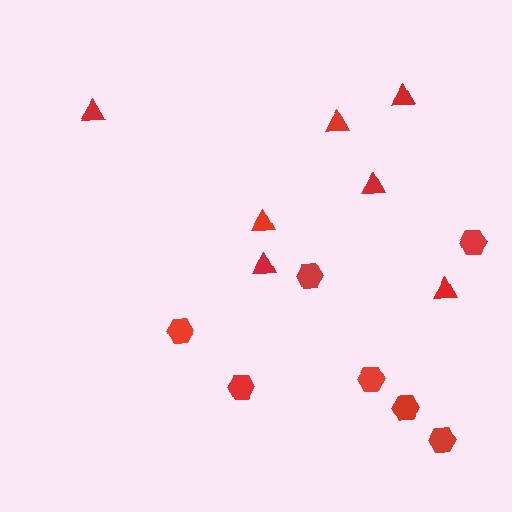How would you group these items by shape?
There are 2 groups: one group of triangles (7) and one group of hexagons (7).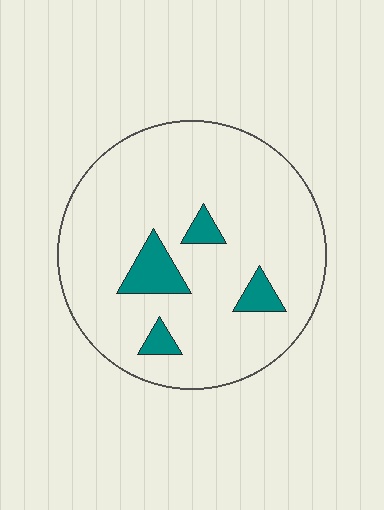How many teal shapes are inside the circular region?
4.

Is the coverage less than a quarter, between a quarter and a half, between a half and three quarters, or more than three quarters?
Less than a quarter.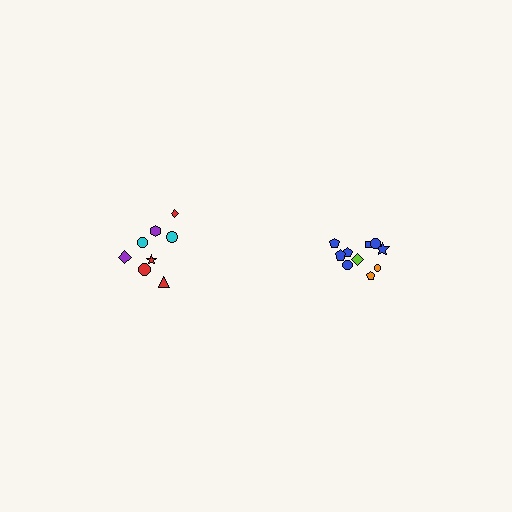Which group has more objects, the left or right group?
The right group.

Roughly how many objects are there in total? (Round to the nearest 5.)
Roughly 20 objects in total.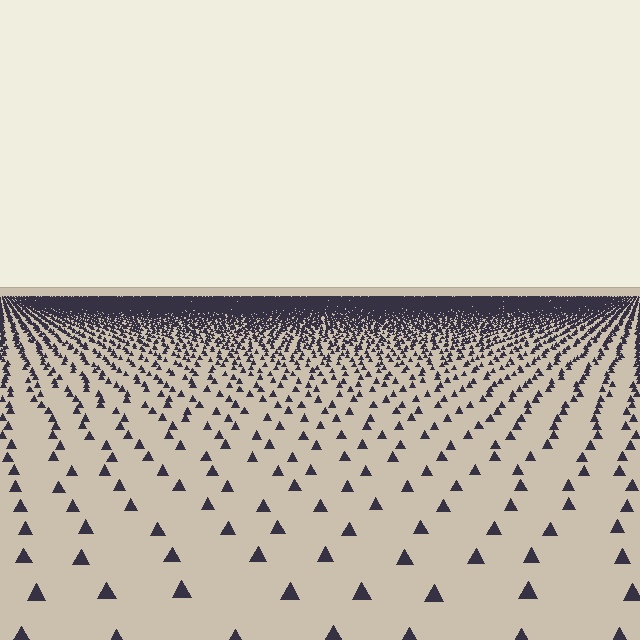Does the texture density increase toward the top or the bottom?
Density increases toward the top.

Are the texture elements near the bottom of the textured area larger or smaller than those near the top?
Larger. Near the bottom, elements are closer to the viewer and appear at a bigger on-screen size.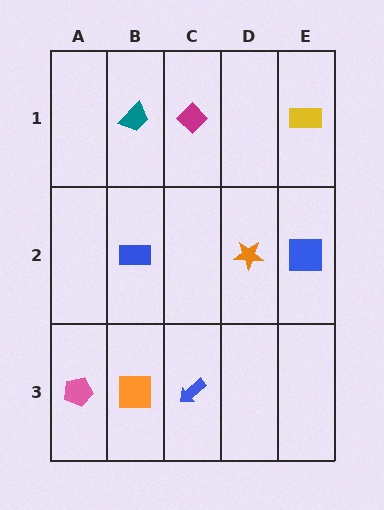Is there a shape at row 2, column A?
No, that cell is empty.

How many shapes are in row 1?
3 shapes.